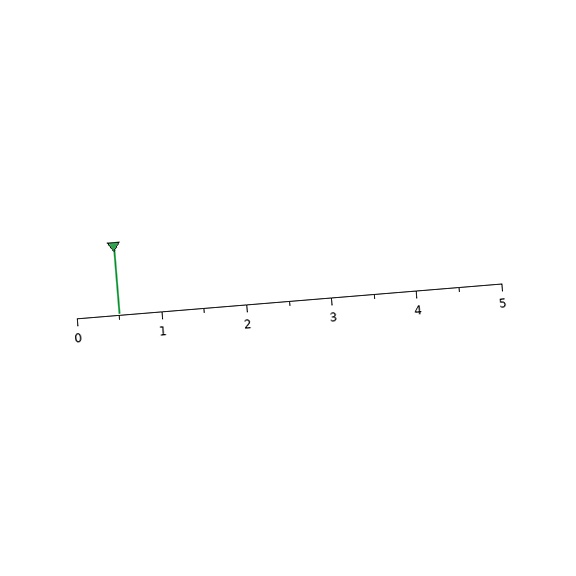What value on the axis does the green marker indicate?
The marker indicates approximately 0.5.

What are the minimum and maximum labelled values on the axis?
The axis runs from 0 to 5.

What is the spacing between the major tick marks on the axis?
The major ticks are spaced 1 apart.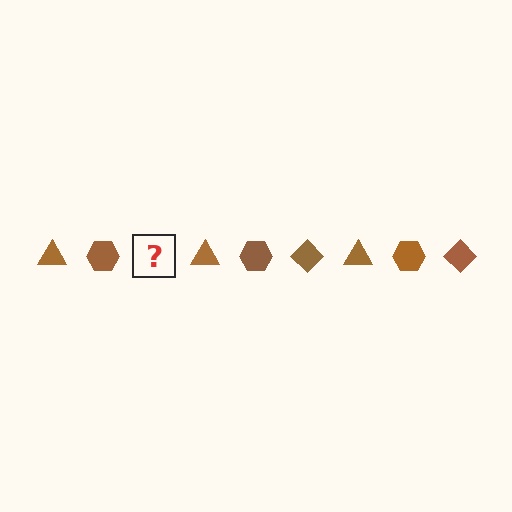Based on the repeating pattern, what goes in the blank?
The blank should be a brown diamond.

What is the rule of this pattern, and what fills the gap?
The rule is that the pattern cycles through triangle, hexagon, diamond shapes in brown. The gap should be filled with a brown diamond.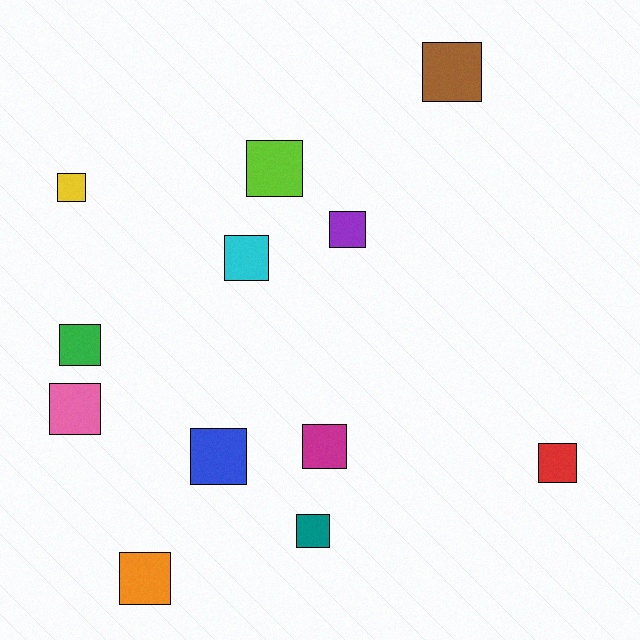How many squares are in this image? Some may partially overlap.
There are 12 squares.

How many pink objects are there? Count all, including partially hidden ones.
There is 1 pink object.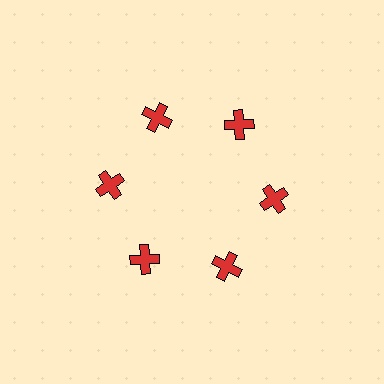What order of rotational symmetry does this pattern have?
This pattern has 6-fold rotational symmetry.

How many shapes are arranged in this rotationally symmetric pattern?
There are 6 shapes, arranged in 6 groups of 1.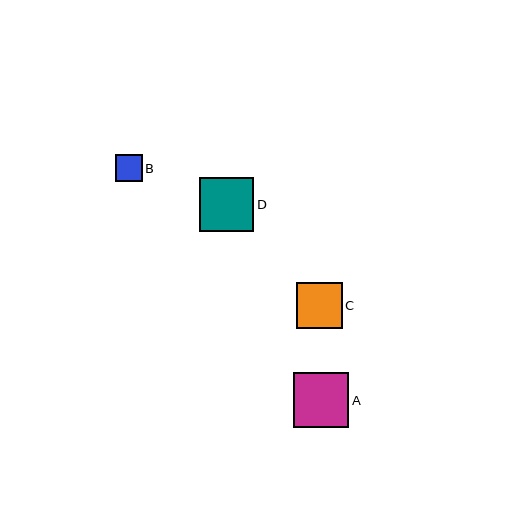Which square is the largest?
Square A is the largest with a size of approximately 55 pixels.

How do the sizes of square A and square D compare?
Square A and square D are approximately the same size.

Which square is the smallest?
Square B is the smallest with a size of approximately 27 pixels.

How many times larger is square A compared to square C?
Square A is approximately 1.2 times the size of square C.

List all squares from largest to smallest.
From largest to smallest: A, D, C, B.